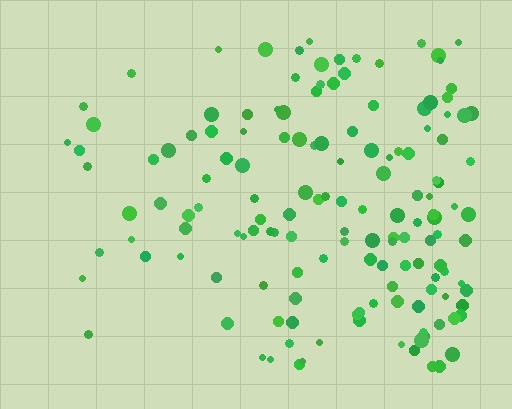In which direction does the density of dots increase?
From left to right, with the right side densest.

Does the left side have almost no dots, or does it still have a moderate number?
Still a moderate number, just noticeably fewer than the right.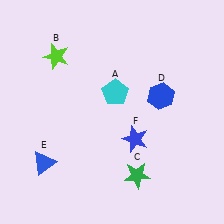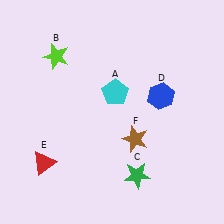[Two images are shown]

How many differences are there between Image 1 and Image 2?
There are 2 differences between the two images.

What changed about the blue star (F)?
In Image 1, F is blue. In Image 2, it changed to brown.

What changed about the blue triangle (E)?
In Image 1, E is blue. In Image 2, it changed to red.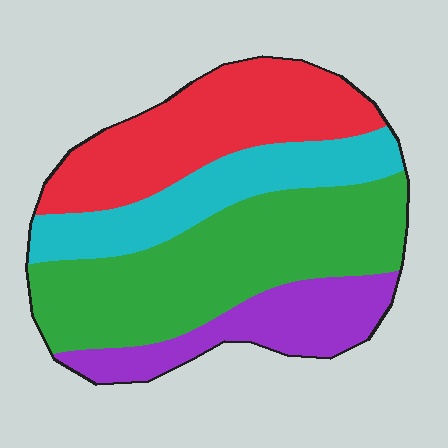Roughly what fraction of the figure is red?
Red covers around 25% of the figure.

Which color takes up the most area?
Green, at roughly 35%.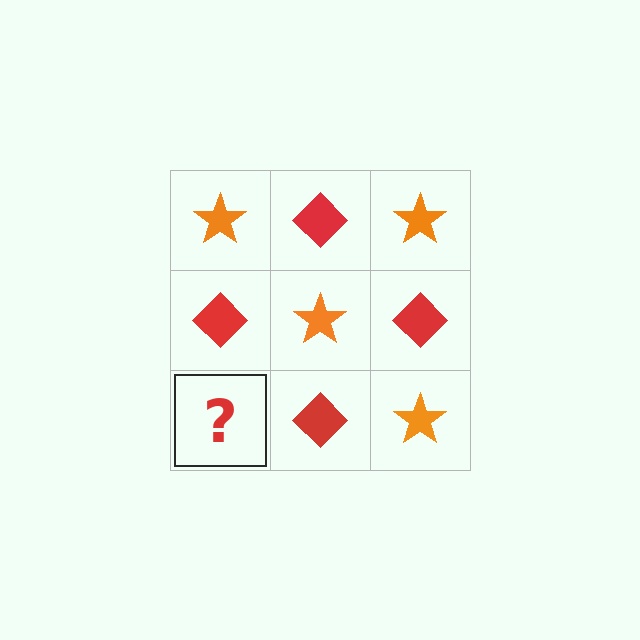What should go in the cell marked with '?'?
The missing cell should contain an orange star.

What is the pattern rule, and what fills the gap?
The rule is that it alternates orange star and red diamond in a checkerboard pattern. The gap should be filled with an orange star.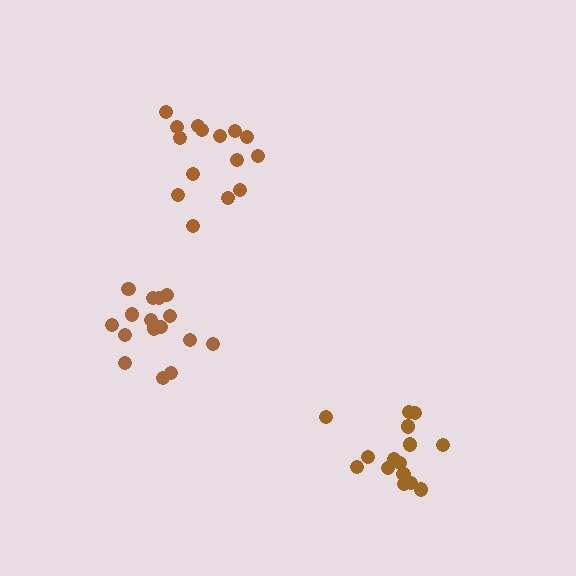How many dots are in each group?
Group 1: 16 dots, Group 2: 15 dots, Group 3: 15 dots (46 total).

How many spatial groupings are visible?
There are 3 spatial groupings.